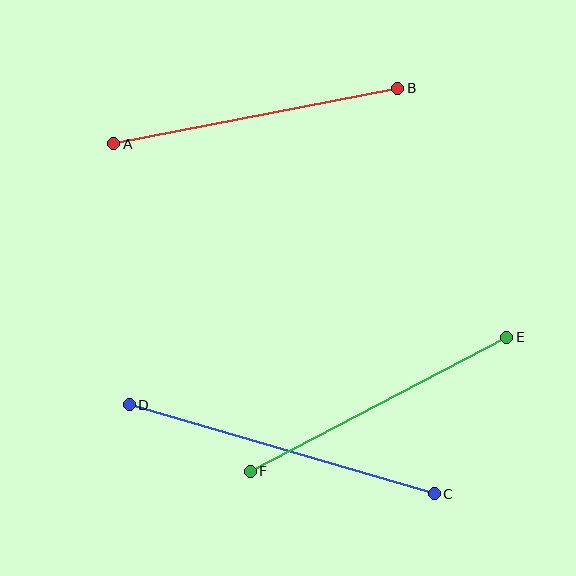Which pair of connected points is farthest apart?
Points C and D are farthest apart.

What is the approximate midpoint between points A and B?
The midpoint is at approximately (256, 116) pixels.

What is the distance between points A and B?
The distance is approximately 290 pixels.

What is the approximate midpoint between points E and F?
The midpoint is at approximately (378, 404) pixels.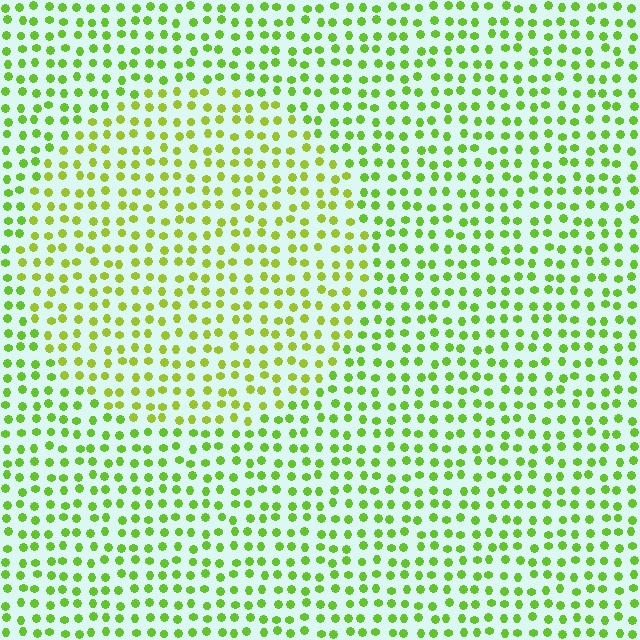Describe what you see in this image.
The image is filled with small lime elements in a uniform arrangement. A circle-shaped region is visible where the elements are tinted to a slightly different hue, forming a subtle color boundary.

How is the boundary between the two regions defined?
The boundary is defined purely by a slight shift in hue (about 21 degrees). Spacing, size, and orientation are identical on both sides.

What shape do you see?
I see a circle.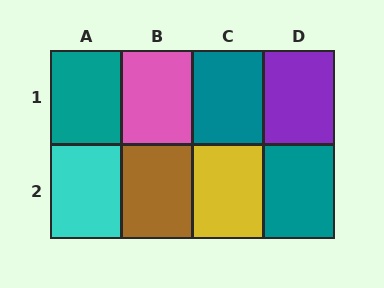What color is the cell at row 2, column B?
Brown.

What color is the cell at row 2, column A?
Cyan.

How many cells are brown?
1 cell is brown.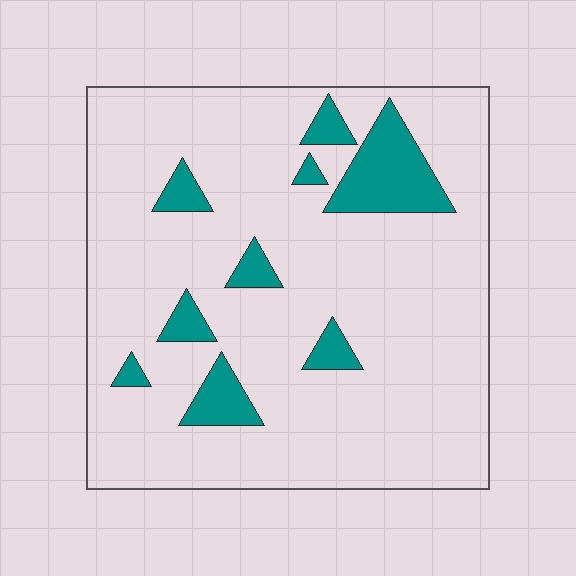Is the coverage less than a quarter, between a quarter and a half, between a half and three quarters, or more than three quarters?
Less than a quarter.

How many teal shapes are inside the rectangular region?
9.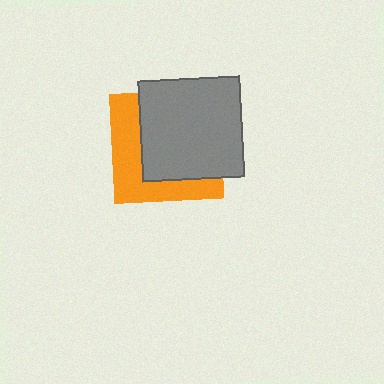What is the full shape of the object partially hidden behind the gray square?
The partially hidden object is an orange square.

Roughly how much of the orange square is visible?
A small part of it is visible (roughly 40%).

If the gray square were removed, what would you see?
You would see the complete orange square.